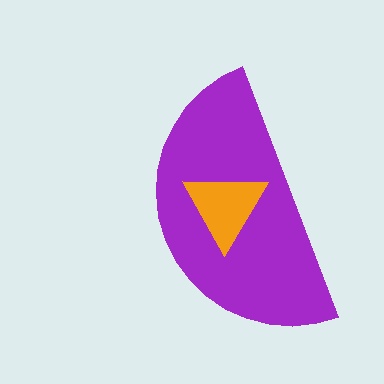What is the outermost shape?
The purple semicircle.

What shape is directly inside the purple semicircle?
The orange triangle.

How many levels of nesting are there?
2.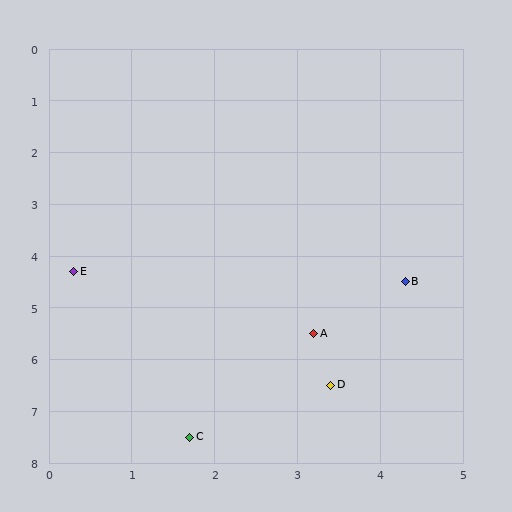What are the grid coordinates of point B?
Point B is at approximately (4.3, 4.5).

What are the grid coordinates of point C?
Point C is at approximately (1.7, 7.5).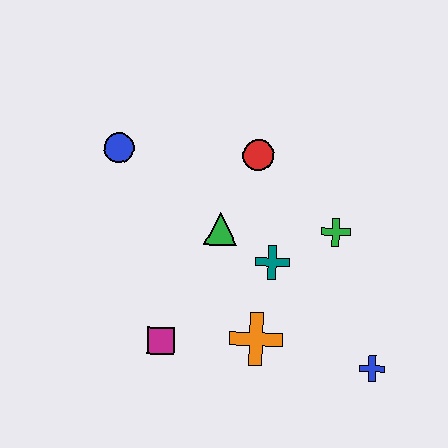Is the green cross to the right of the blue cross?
No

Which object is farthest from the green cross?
The blue circle is farthest from the green cross.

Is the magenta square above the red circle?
No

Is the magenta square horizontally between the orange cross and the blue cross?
No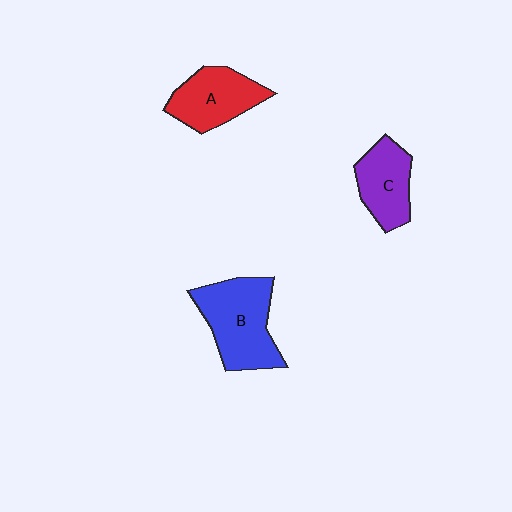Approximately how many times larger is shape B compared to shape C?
Approximately 1.5 times.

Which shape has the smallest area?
Shape C (purple).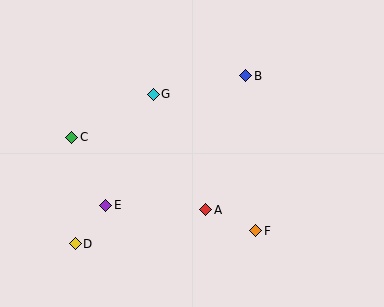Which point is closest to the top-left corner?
Point C is closest to the top-left corner.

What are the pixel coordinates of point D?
Point D is at (75, 244).